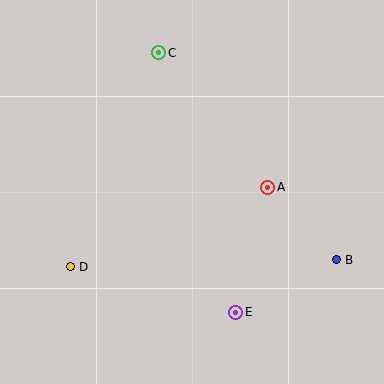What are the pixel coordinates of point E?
Point E is at (236, 312).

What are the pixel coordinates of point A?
Point A is at (268, 187).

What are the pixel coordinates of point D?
Point D is at (70, 267).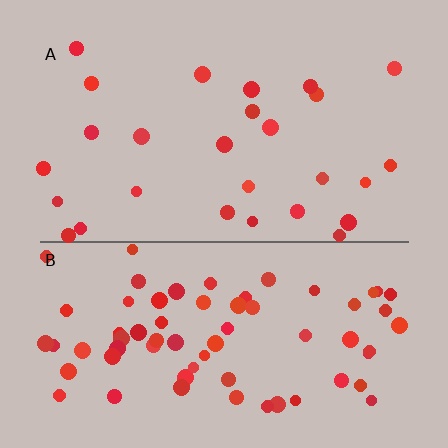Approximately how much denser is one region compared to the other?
Approximately 2.5× — region B over region A.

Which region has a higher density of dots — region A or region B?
B (the bottom).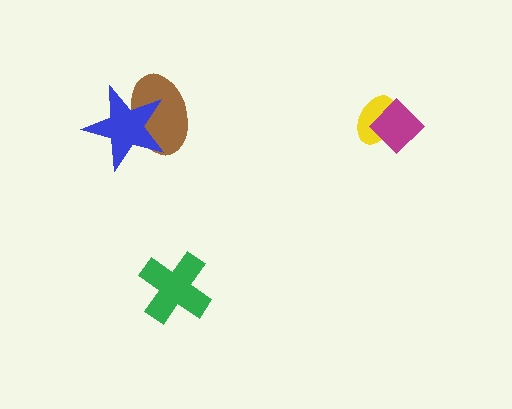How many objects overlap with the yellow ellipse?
1 object overlaps with the yellow ellipse.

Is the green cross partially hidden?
No, no other shape covers it.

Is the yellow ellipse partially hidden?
Yes, it is partially covered by another shape.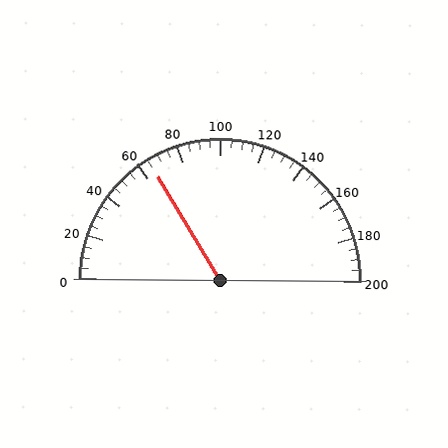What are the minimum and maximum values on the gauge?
The gauge ranges from 0 to 200.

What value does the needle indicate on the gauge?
The needle indicates approximately 65.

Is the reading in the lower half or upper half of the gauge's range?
The reading is in the lower half of the range (0 to 200).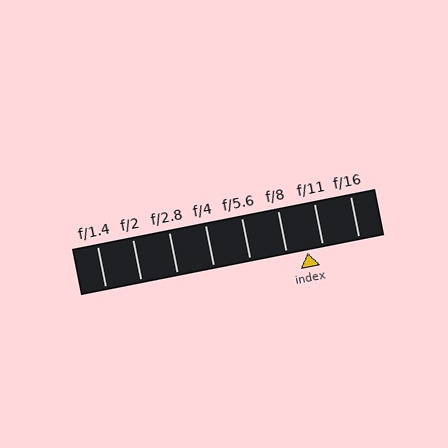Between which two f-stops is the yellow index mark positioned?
The index mark is between f/8 and f/11.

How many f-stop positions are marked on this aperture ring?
There are 8 f-stop positions marked.